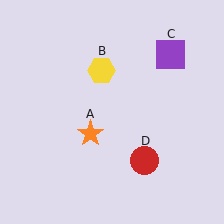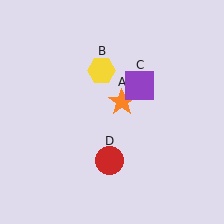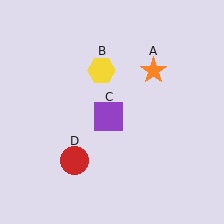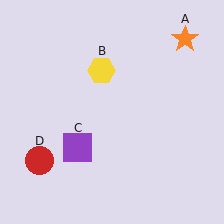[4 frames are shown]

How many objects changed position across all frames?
3 objects changed position: orange star (object A), purple square (object C), red circle (object D).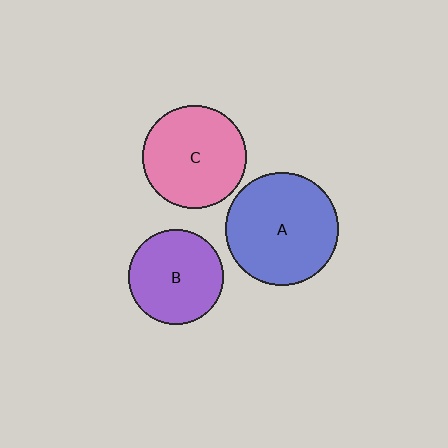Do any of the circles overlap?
No, none of the circles overlap.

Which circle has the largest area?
Circle A (blue).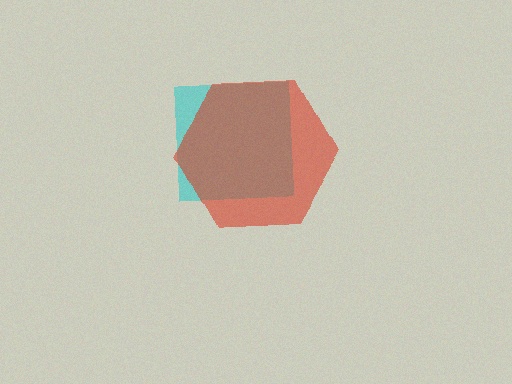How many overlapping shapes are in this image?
There are 2 overlapping shapes in the image.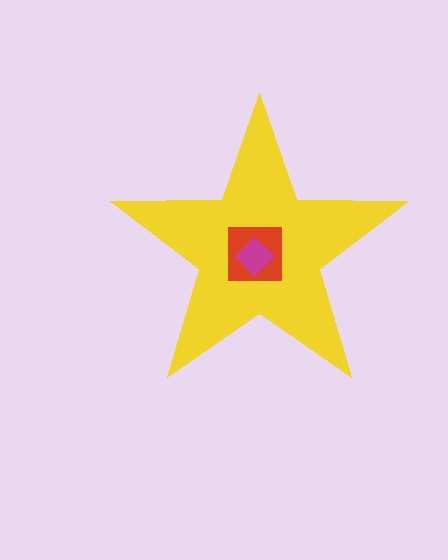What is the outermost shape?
The yellow star.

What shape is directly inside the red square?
The magenta diamond.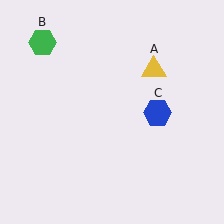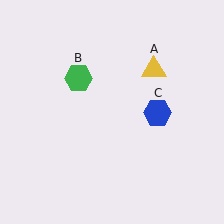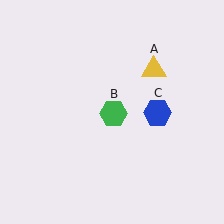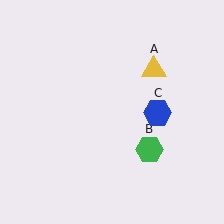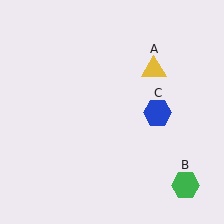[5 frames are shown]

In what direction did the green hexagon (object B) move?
The green hexagon (object B) moved down and to the right.